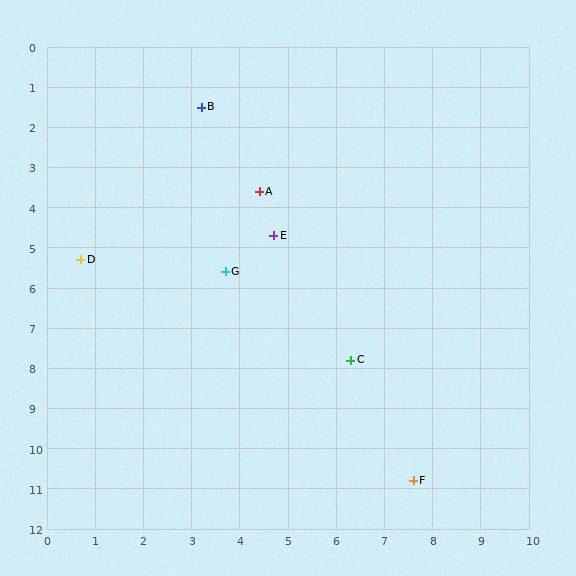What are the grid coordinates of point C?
Point C is at approximately (6.3, 7.8).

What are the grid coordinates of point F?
Point F is at approximately (7.6, 10.8).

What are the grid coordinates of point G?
Point G is at approximately (3.7, 5.6).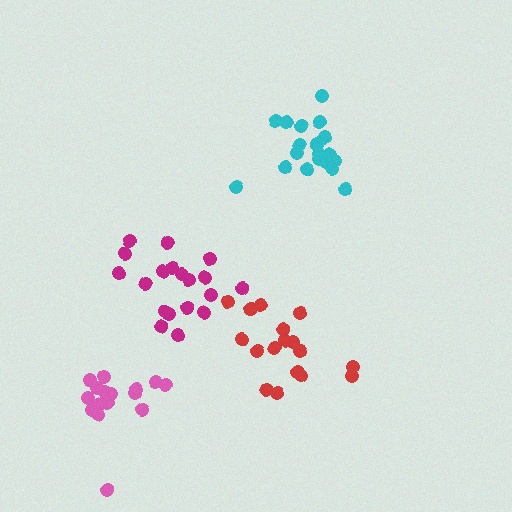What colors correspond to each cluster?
The clusters are colored: red, magenta, pink, cyan.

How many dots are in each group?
Group 1: 17 dots, Group 2: 19 dots, Group 3: 17 dots, Group 4: 20 dots (73 total).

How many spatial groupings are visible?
There are 4 spatial groupings.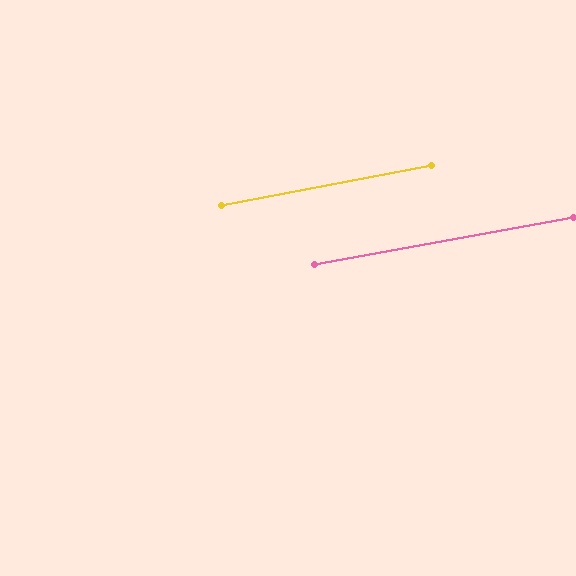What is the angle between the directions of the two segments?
Approximately 1 degree.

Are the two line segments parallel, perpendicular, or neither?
Parallel — their directions differ by only 0.7°.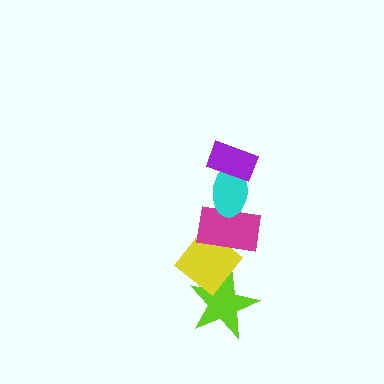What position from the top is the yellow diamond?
The yellow diamond is 4th from the top.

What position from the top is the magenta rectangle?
The magenta rectangle is 3rd from the top.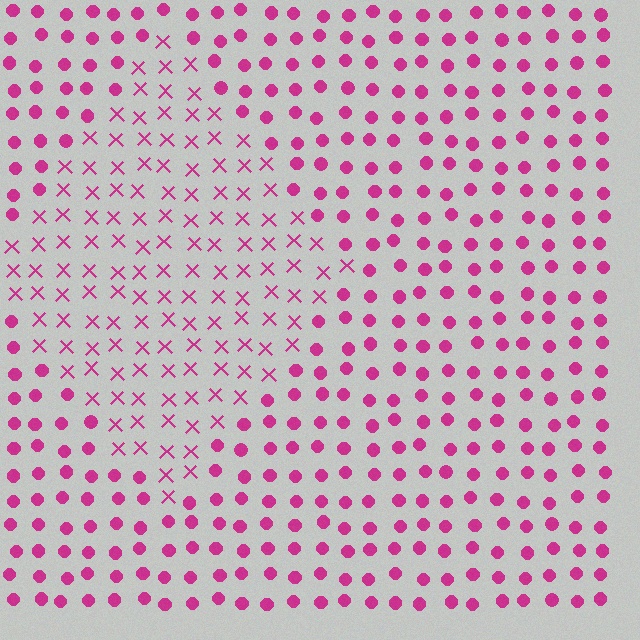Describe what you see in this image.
The image is filled with small magenta elements arranged in a uniform grid. A diamond-shaped region contains X marks, while the surrounding area contains circles. The boundary is defined purely by the change in element shape.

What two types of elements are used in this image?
The image uses X marks inside the diamond region and circles outside it.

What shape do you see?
I see a diamond.